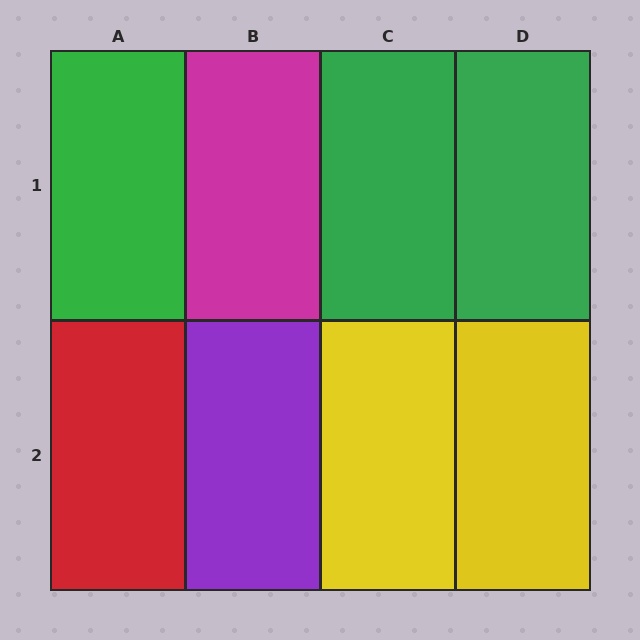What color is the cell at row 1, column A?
Green.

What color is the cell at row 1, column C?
Green.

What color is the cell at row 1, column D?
Green.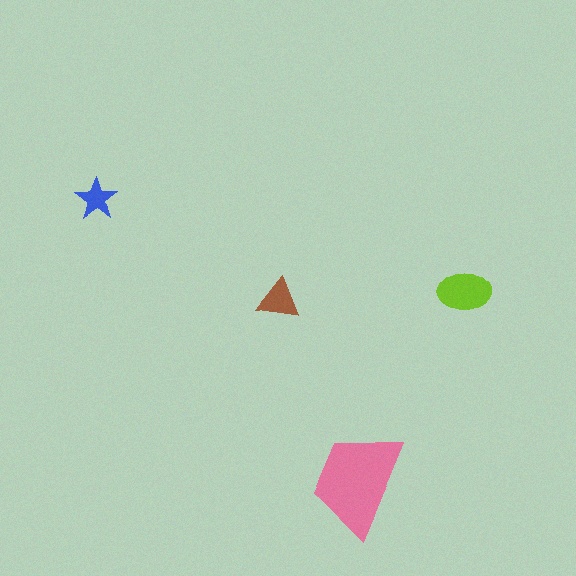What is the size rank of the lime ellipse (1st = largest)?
2nd.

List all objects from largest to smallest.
The pink trapezoid, the lime ellipse, the brown triangle, the blue star.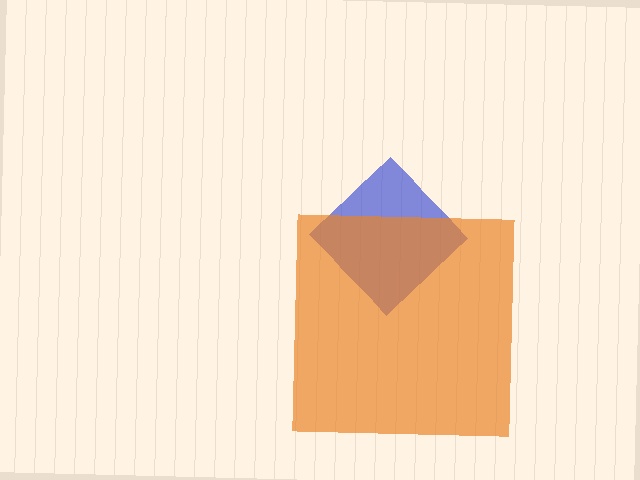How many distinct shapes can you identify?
There are 2 distinct shapes: a blue diamond, an orange square.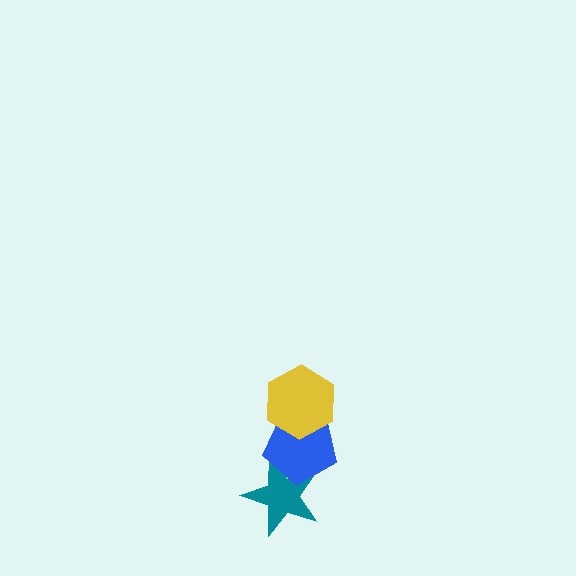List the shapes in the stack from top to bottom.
From top to bottom: the yellow hexagon, the blue pentagon, the teal star.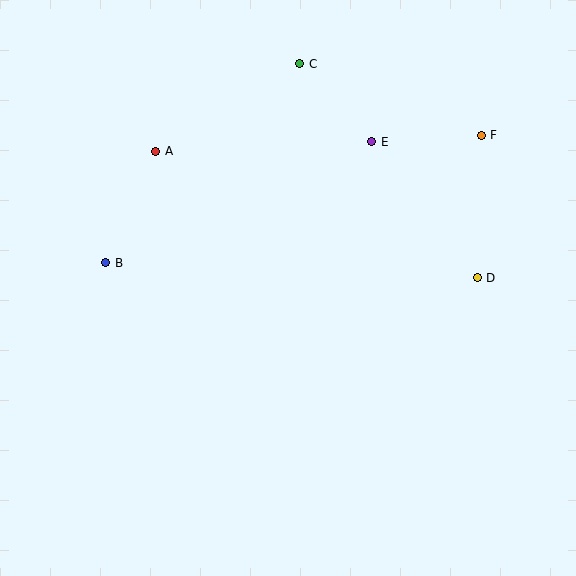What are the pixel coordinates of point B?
Point B is at (106, 263).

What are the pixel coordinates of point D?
Point D is at (477, 278).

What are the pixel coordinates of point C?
Point C is at (300, 64).